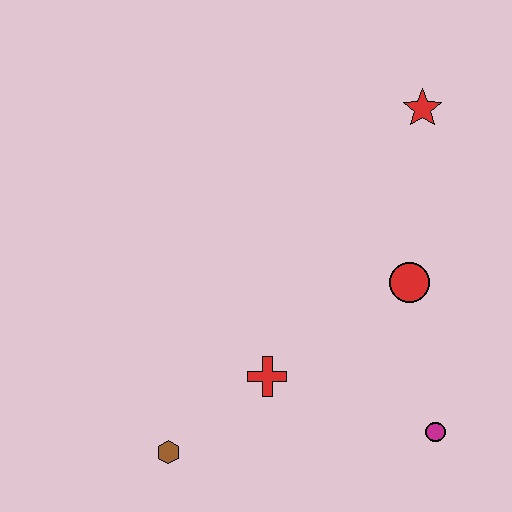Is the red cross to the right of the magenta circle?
No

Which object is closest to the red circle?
The magenta circle is closest to the red circle.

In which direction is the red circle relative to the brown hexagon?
The red circle is to the right of the brown hexagon.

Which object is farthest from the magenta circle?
The red star is farthest from the magenta circle.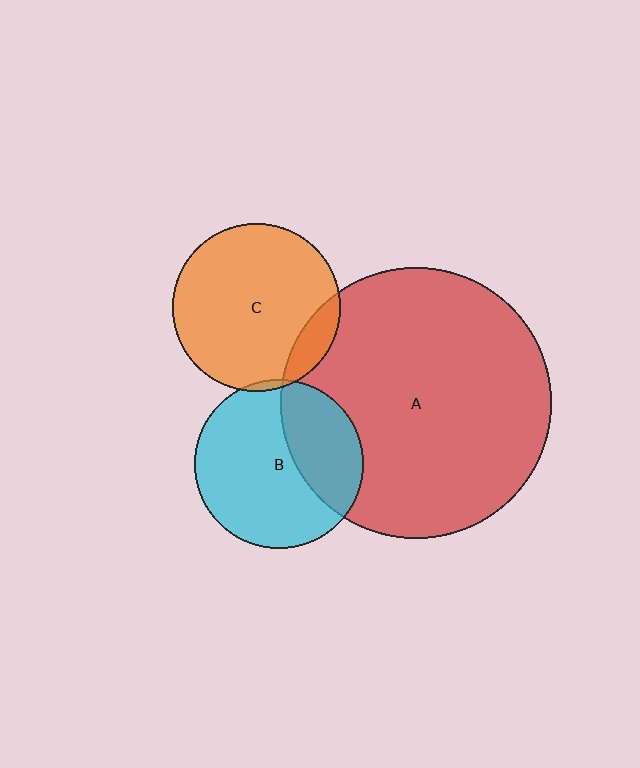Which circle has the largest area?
Circle A (red).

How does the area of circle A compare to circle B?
Approximately 2.6 times.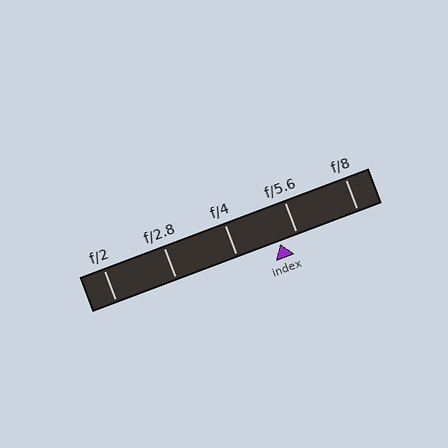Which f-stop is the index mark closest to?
The index mark is closest to f/5.6.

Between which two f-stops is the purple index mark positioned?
The index mark is between f/4 and f/5.6.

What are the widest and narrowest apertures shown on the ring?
The widest aperture shown is f/2 and the narrowest is f/8.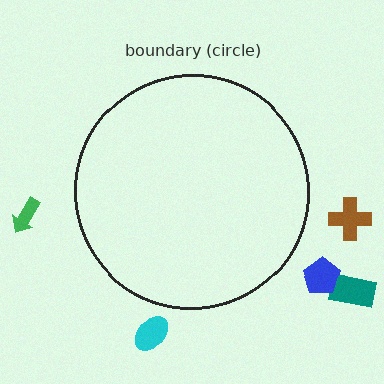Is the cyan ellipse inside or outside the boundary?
Outside.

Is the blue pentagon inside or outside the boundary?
Outside.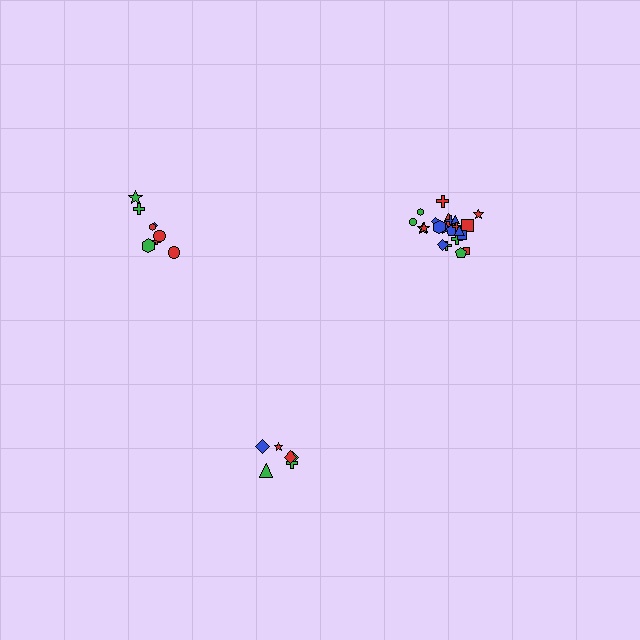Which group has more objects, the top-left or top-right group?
The top-right group.